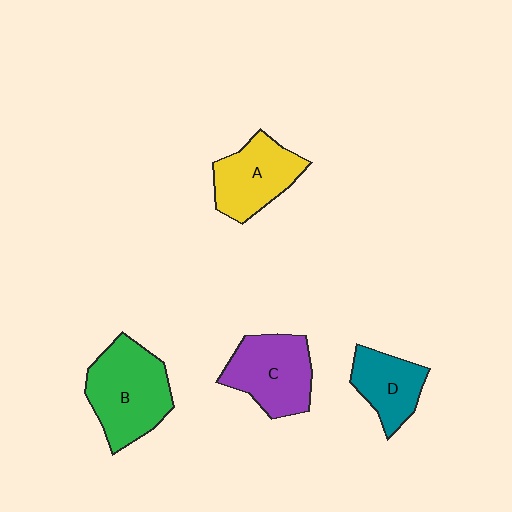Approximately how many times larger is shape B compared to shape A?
Approximately 1.3 times.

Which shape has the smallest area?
Shape D (teal).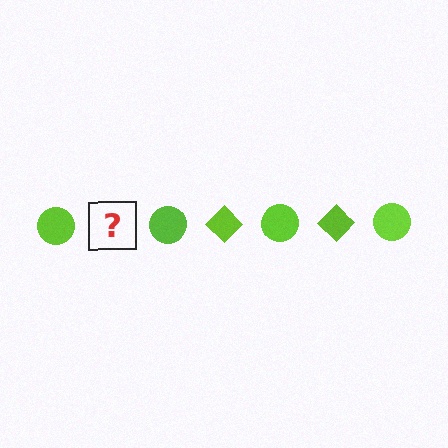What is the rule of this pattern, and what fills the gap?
The rule is that the pattern cycles through circle, diamond shapes in lime. The gap should be filled with a lime diamond.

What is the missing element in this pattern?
The missing element is a lime diamond.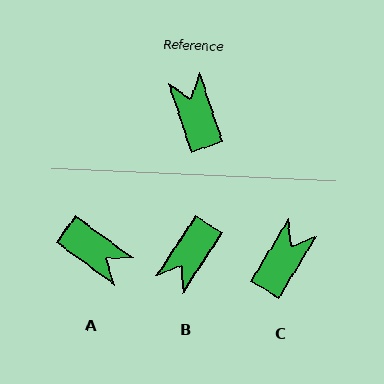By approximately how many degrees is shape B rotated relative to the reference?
Approximately 128 degrees counter-clockwise.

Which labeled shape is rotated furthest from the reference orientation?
A, about 144 degrees away.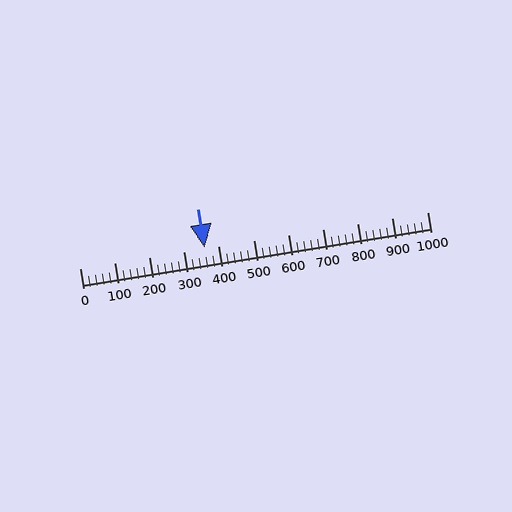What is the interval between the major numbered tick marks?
The major tick marks are spaced 100 units apart.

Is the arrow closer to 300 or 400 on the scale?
The arrow is closer to 400.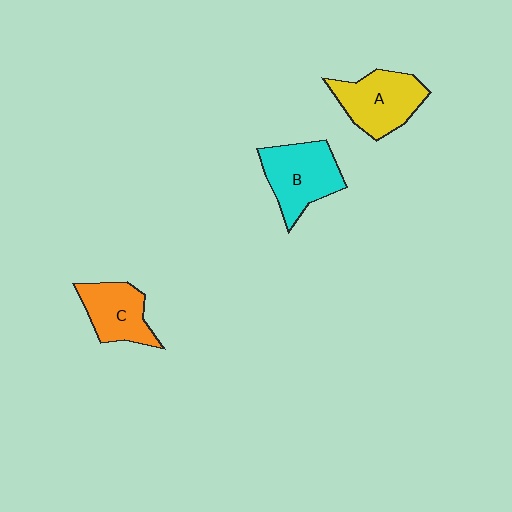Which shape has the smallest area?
Shape C (orange).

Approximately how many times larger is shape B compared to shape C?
Approximately 1.3 times.